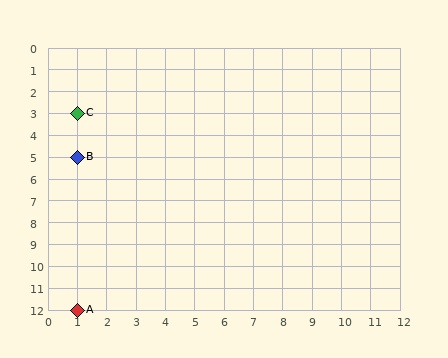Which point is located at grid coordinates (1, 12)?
Point A is at (1, 12).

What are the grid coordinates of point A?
Point A is at grid coordinates (1, 12).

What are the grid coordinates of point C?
Point C is at grid coordinates (1, 3).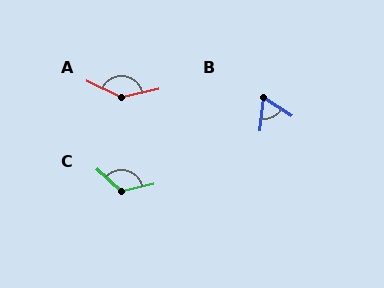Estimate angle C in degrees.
Approximately 125 degrees.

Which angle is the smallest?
B, at approximately 64 degrees.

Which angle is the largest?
A, at approximately 142 degrees.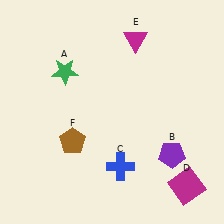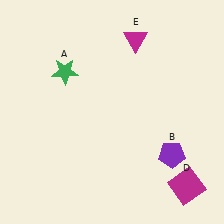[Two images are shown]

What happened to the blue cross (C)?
The blue cross (C) was removed in Image 2. It was in the bottom-right area of Image 1.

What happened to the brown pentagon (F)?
The brown pentagon (F) was removed in Image 2. It was in the bottom-left area of Image 1.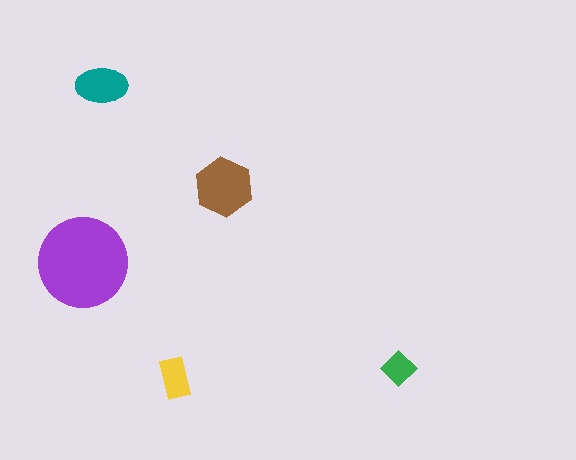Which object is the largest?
The purple circle.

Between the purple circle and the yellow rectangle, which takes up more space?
The purple circle.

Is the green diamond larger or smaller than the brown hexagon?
Smaller.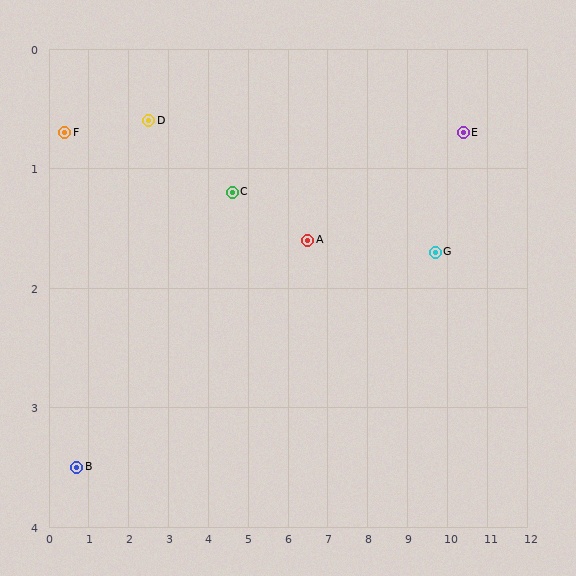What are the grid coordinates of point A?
Point A is at approximately (6.5, 1.6).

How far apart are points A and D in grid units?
Points A and D are about 4.1 grid units apart.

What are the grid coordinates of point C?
Point C is at approximately (4.6, 1.2).